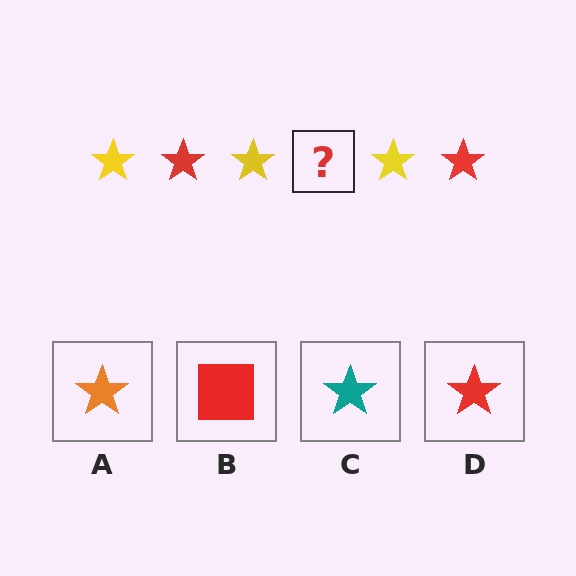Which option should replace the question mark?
Option D.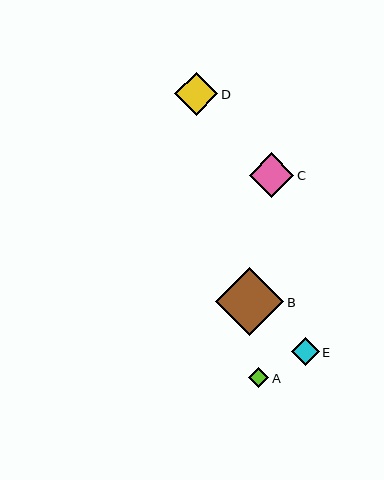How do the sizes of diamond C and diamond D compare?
Diamond C and diamond D are approximately the same size.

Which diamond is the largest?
Diamond B is the largest with a size of approximately 68 pixels.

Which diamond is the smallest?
Diamond A is the smallest with a size of approximately 20 pixels.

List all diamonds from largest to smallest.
From largest to smallest: B, C, D, E, A.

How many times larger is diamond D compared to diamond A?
Diamond D is approximately 2.1 times the size of diamond A.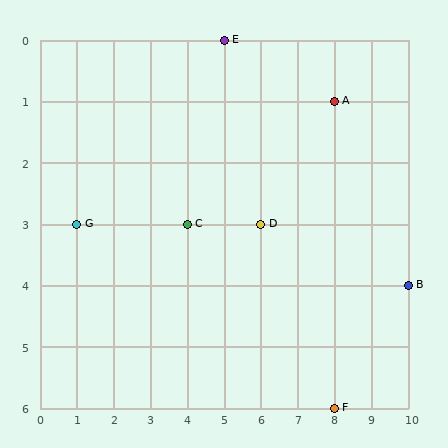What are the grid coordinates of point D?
Point D is at grid coordinates (6, 3).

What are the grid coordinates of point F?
Point F is at grid coordinates (8, 6).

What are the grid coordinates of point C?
Point C is at grid coordinates (4, 3).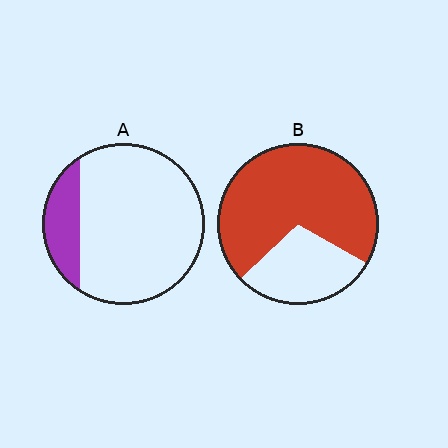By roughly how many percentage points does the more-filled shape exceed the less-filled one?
By roughly 55 percentage points (B over A).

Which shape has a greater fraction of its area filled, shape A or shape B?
Shape B.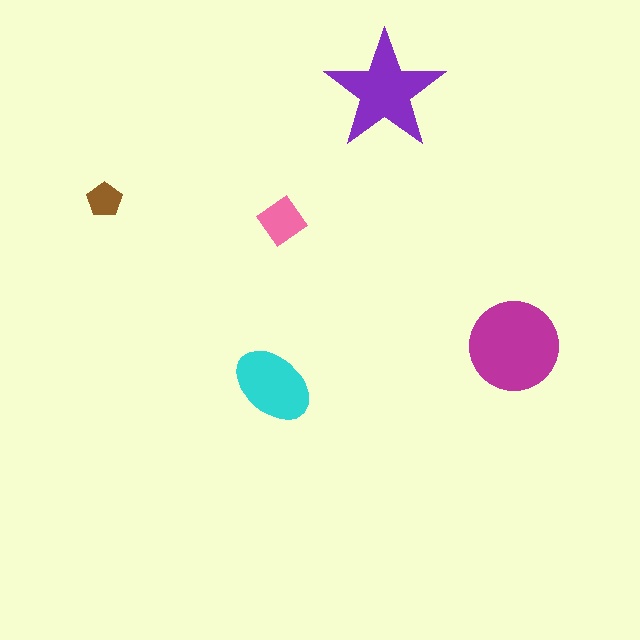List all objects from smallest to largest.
The brown pentagon, the pink diamond, the cyan ellipse, the purple star, the magenta circle.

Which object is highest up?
The purple star is topmost.